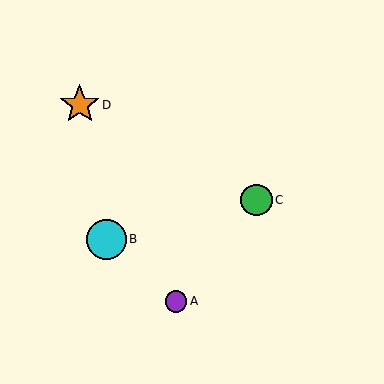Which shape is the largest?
The cyan circle (labeled B) is the largest.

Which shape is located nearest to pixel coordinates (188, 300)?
The purple circle (labeled A) at (176, 301) is nearest to that location.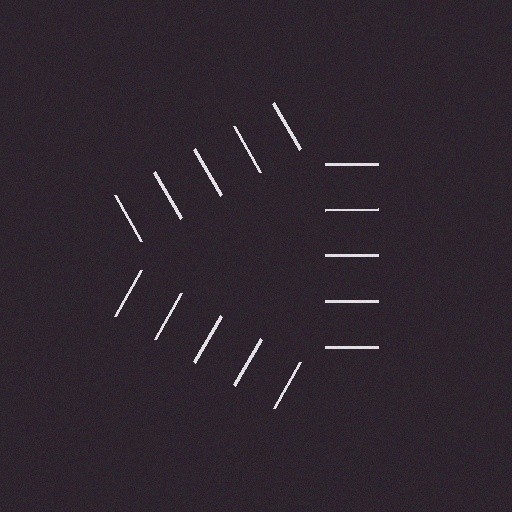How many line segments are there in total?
15 — 5 along each of the 3 edges.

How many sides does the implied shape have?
3 sides — the line-ends trace a triangle.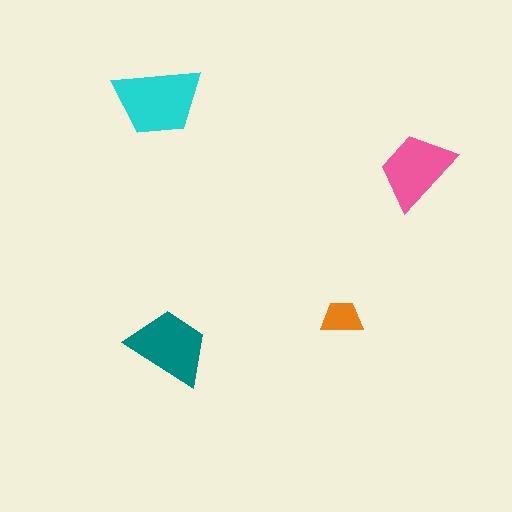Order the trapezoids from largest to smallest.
the cyan one, the teal one, the pink one, the orange one.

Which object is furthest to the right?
The pink trapezoid is rightmost.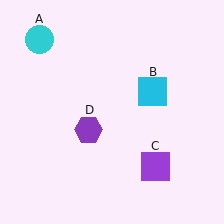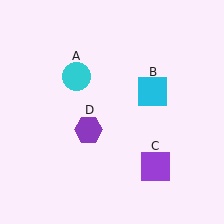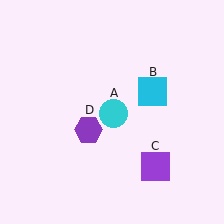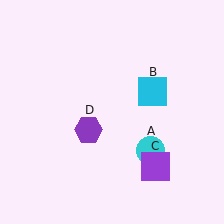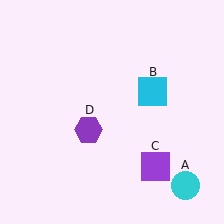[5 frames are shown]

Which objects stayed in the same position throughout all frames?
Cyan square (object B) and purple square (object C) and purple hexagon (object D) remained stationary.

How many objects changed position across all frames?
1 object changed position: cyan circle (object A).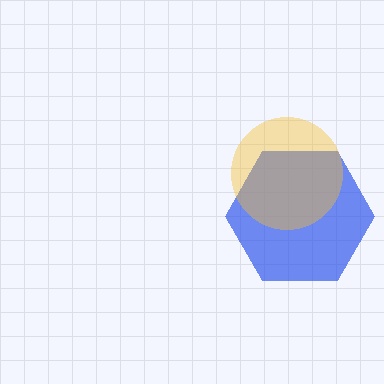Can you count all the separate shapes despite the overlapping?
Yes, there are 2 separate shapes.